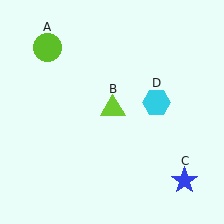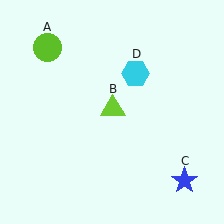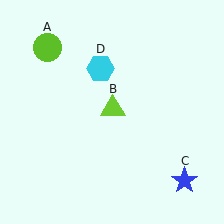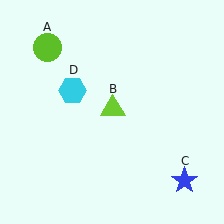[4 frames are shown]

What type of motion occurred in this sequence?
The cyan hexagon (object D) rotated counterclockwise around the center of the scene.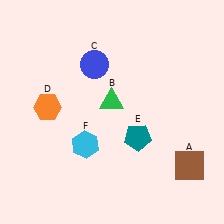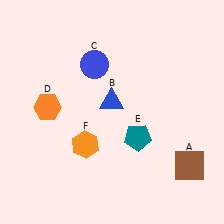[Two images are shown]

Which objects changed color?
B changed from green to blue. F changed from cyan to orange.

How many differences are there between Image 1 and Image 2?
There are 2 differences between the two images.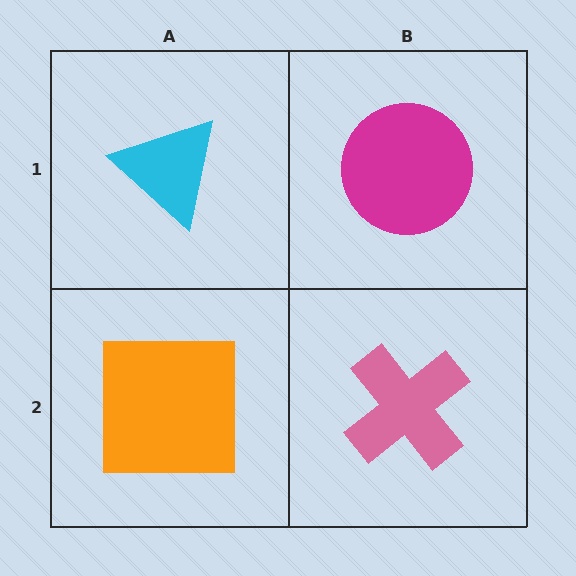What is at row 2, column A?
An orange square.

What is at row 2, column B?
A pink cross.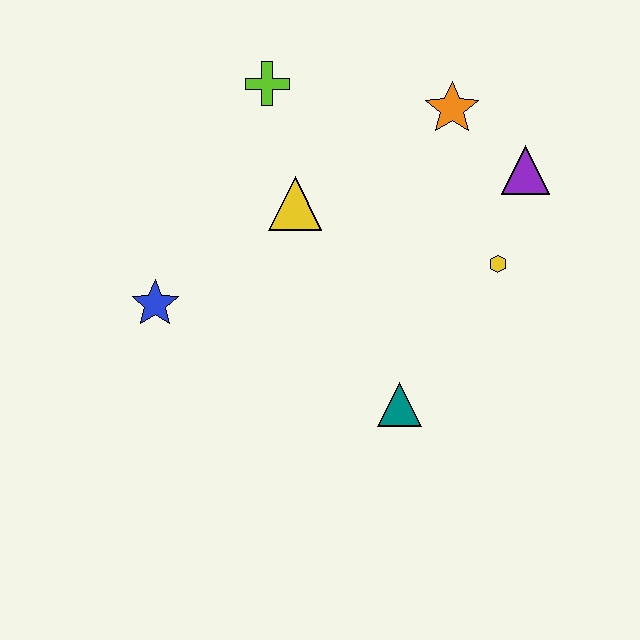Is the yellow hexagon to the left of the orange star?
No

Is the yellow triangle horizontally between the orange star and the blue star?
Yes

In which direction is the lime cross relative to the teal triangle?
The lime cross is above the teal triangle.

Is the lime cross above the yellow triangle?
Yes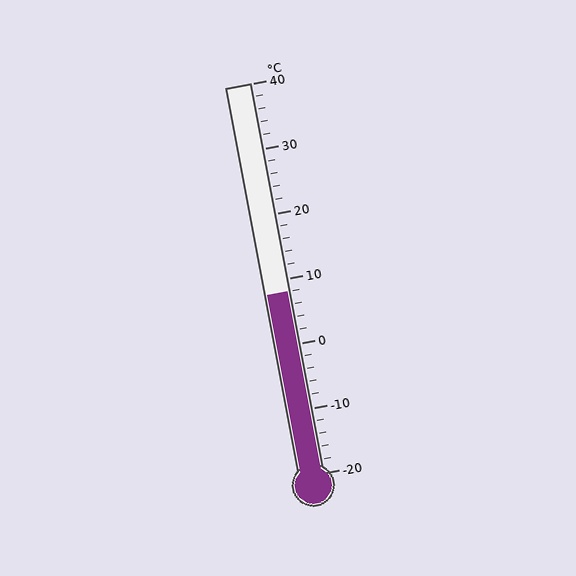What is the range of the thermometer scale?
The thermometer scale ranges from -20°C to 40°C.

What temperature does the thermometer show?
The thermometer shows approximately 8°C.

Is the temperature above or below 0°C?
The temperature is above 0°C.